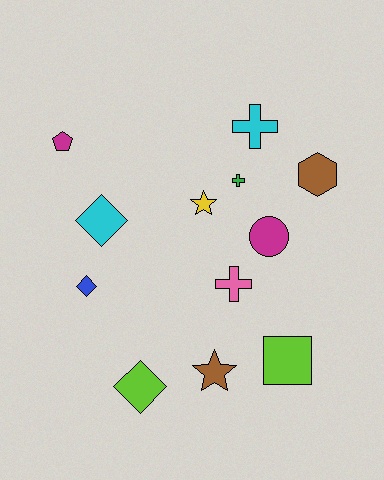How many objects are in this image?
There are 12 objects.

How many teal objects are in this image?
There are no teal objects.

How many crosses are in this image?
There are 3 crosses.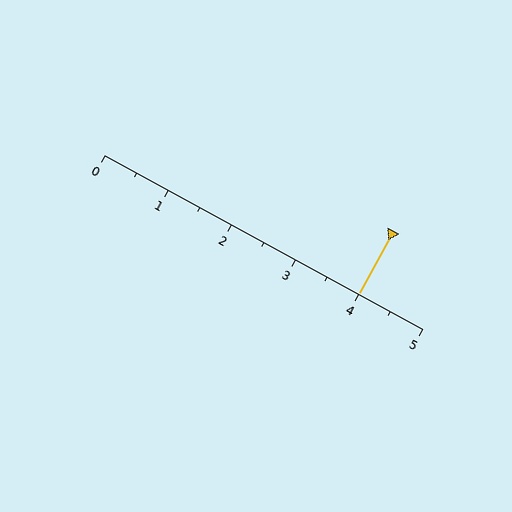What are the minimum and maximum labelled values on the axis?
The axis runs from 0 to 5.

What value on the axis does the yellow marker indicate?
The marker indicates approximately 4.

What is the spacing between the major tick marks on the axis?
The major ticks are spaced 1 apart.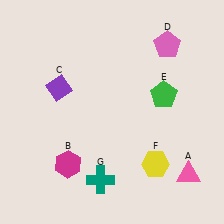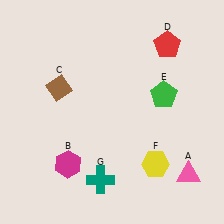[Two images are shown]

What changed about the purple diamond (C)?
In Image 1, C is purple. In Image 2, it changed to brown.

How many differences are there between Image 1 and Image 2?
There are 2 differences between the two images.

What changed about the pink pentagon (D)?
In Image 1, D is pink. In Image 2, it changed to red.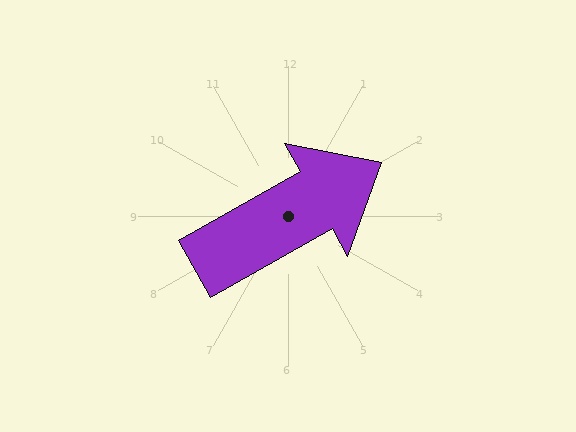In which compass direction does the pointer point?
Northeast.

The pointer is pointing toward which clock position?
Roughly 2 o'clock.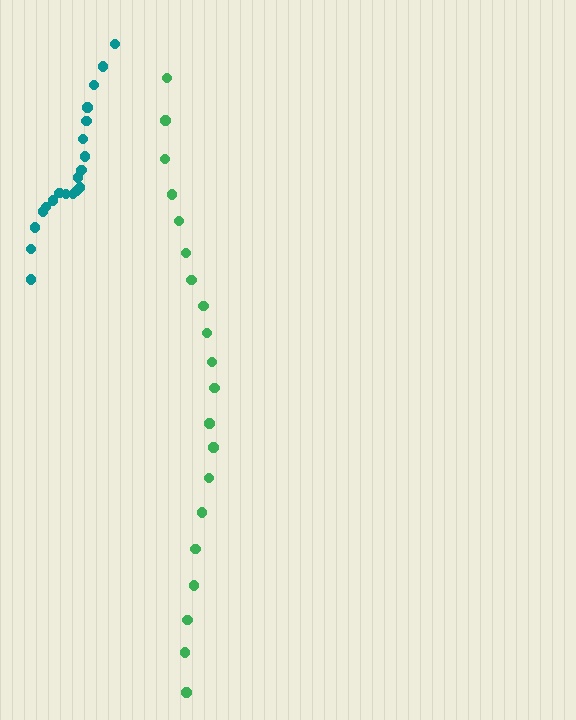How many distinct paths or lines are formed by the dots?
There are 2 distinct paths.